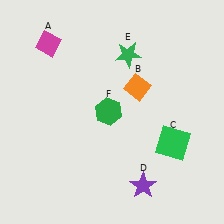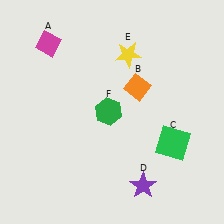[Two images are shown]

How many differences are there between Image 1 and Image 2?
There is 1 difference between the two images.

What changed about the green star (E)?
In Image 1, E is green. In Image 2, it changed to yellow.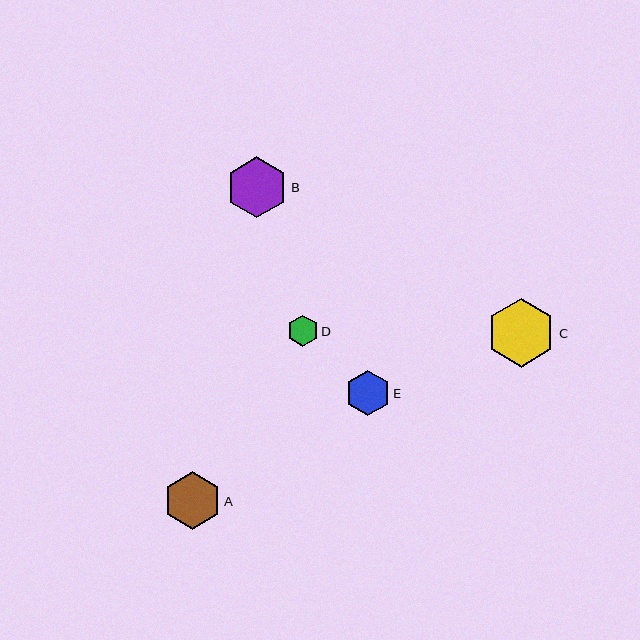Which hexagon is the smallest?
Hexagon D is the smallest with a size of approximately 31 pixels.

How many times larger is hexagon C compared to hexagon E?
Hexagon C is approximately 1.5 times the size of hexagon E.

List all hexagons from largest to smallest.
From largest to smallest: C, B, A, E, D.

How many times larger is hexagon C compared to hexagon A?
Hexagon C is approximately 1.2 times the size of hexagon A.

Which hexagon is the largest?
Hexagon C is the largest with a size of approximately 68 pixels.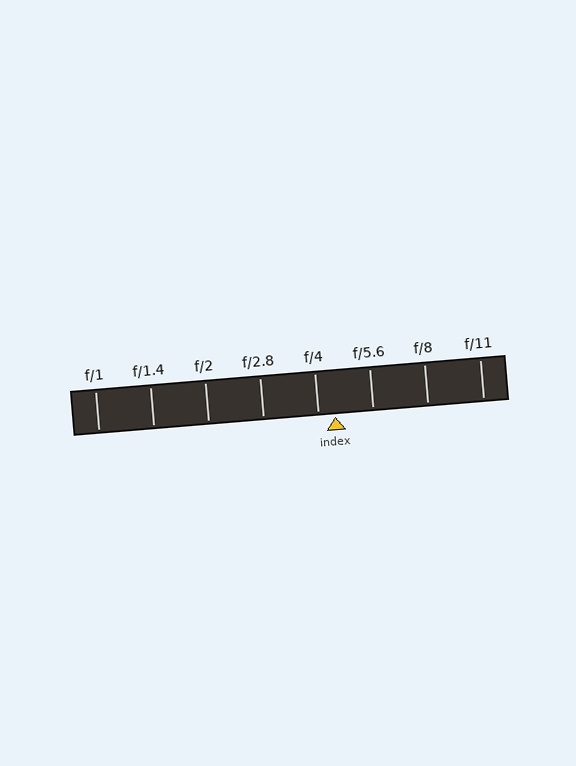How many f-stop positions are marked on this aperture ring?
There are 8 f-stop positions marked.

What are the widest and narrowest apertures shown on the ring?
The widest aperture shown is f/1 and the narrowest is f/11.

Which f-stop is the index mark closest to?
The index mark is closest to f/4.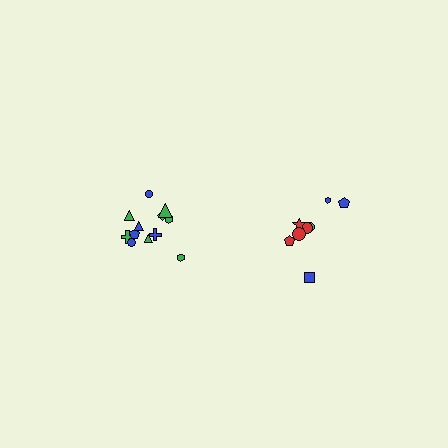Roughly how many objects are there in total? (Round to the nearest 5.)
Roughly 20 objects in total.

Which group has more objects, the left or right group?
The left group.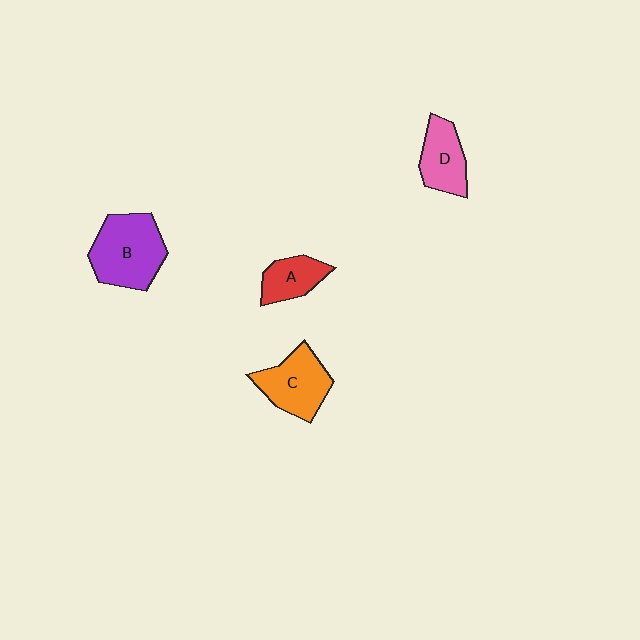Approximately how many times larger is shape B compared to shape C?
Approximately 1.3 times.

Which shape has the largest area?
Shape B (purple).